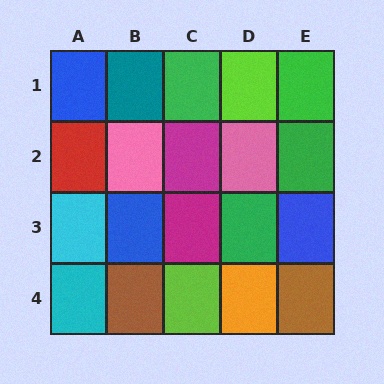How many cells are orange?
1 cell is orange.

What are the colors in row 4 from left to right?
Cyan, brown, lime, orange, brown.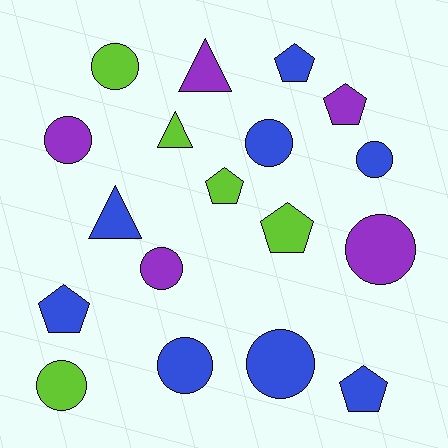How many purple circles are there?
There are 3 purple circles.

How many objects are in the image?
There are 18 objects.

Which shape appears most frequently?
Circle, with 9 objects.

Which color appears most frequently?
Blue, with 8 objects.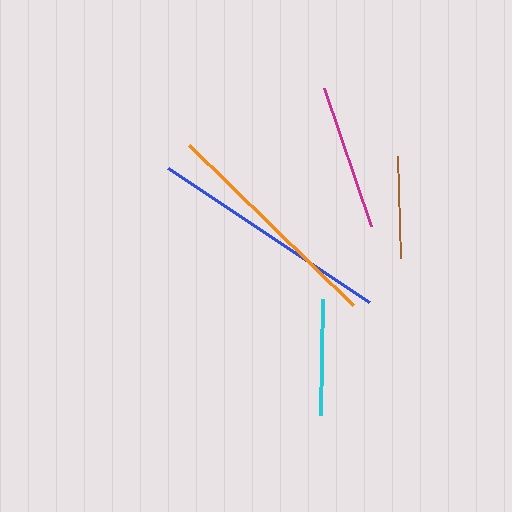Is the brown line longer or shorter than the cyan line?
The cyan line is longer than the brown line.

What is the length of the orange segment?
The orange segment is approximately 229 pixels long.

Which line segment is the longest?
The blue line is the longest at approximately 242 pixels.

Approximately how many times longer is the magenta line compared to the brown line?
The magenta line is approximately 1.4 times the length of the brown line.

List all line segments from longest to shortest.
From longest to shortest: blue, orange, magenta, cyan, brown.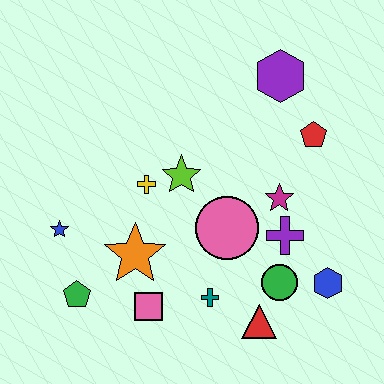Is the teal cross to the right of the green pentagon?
Yes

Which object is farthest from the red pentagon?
The green pentagon is farthest from the red pentagon.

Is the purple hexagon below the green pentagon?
No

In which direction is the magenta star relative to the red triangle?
The magenta star is above the red triangle.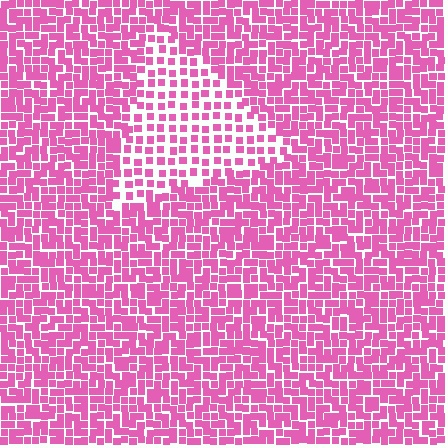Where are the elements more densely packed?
The elements are more densely packed outside the triangle boundary.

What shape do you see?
I see a triangle.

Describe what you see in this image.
The image contains small pink elements arranged at two different densities. A triangle-shaped region is visible where the elements are less densely packed than the surrounding area.